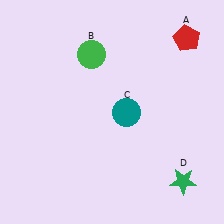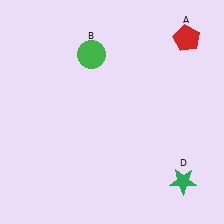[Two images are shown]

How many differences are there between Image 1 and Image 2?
There is 1 difference between the two images.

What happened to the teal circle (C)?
The teal circle (C) was removed in Image 2. It was in the bottom-right area of Image 1.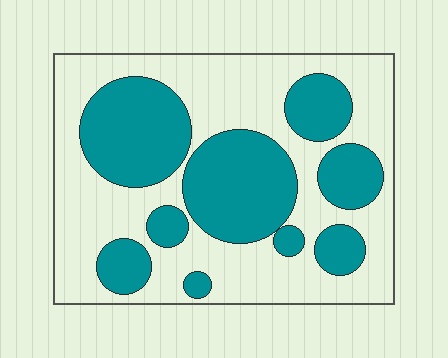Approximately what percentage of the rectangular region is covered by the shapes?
Approximately 40%.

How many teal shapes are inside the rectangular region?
9.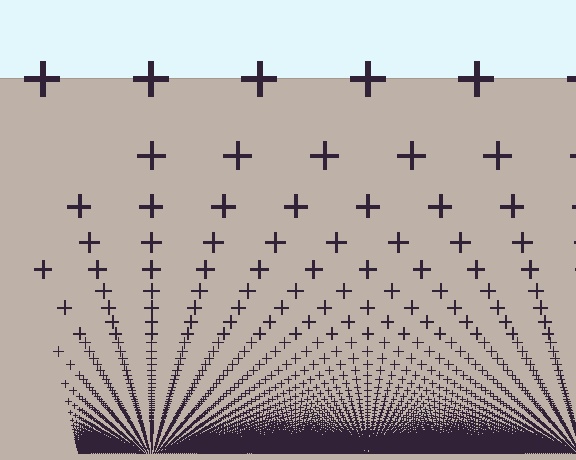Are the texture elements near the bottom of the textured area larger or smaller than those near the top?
Smaller. The gradient is inverted — elements near the bottom are smaller and denser.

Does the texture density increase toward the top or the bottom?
Density increases toward the bottom.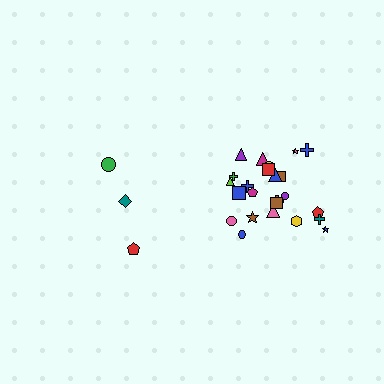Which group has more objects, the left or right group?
The right group.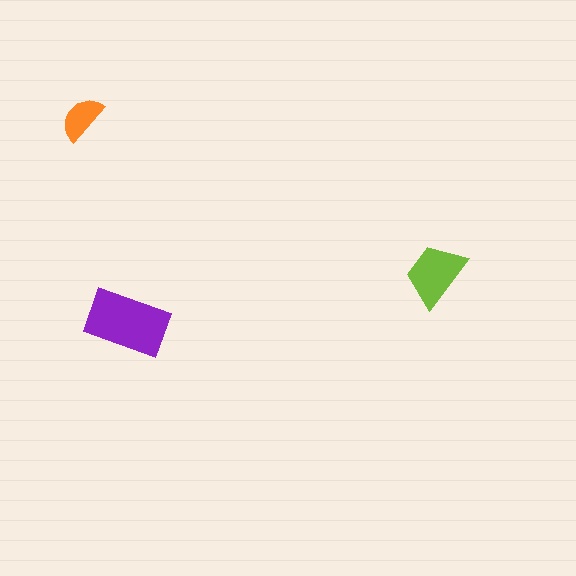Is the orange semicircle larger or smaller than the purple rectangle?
Smaller.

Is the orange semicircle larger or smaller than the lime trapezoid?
Smaller.